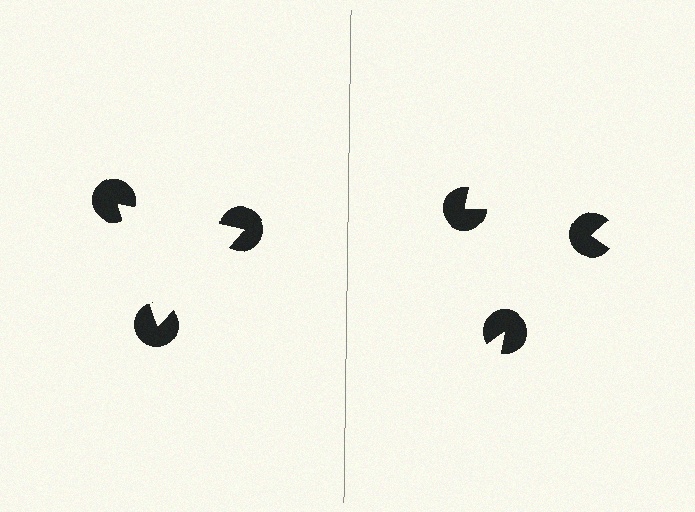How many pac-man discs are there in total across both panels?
6 — 3 on each side.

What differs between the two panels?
The pac-man discs are positioned identically on both sides; only the wedge orientations differ. On the left they align to a triangle; on the right they are misaligned.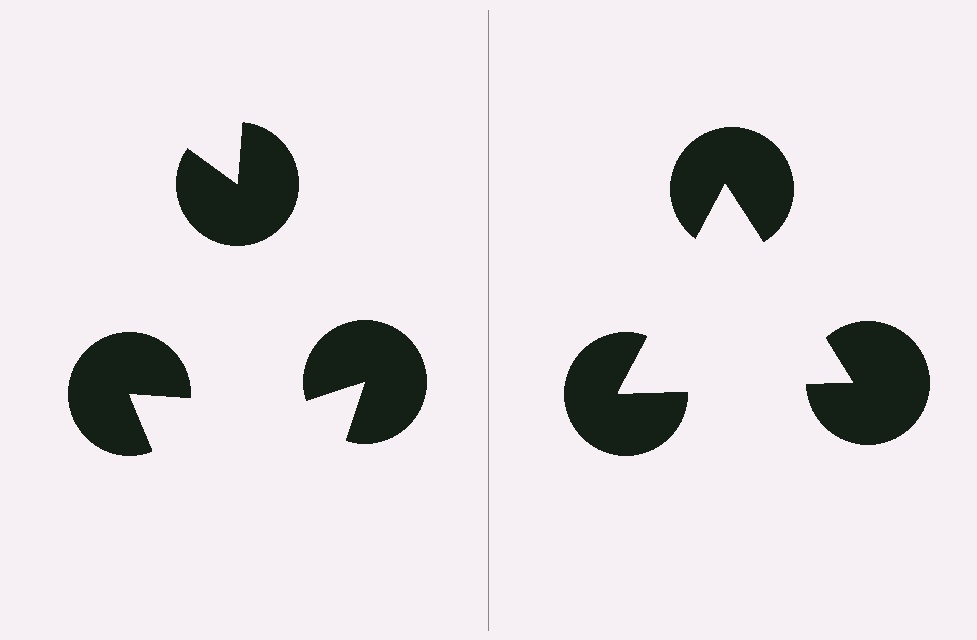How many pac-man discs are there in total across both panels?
6 — 3 on each side.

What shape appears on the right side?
An illusory triangle.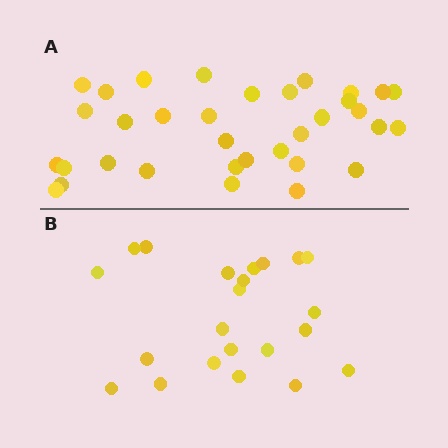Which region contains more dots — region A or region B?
Region A (the top region) has more dots.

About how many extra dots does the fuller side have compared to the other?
Region A has roughly 12 or so more dots than region B.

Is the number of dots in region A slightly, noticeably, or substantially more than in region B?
Region A has substantially more. The ratio is roughly 1.5 to 1.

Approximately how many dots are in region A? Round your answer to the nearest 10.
About 30 dots. (The exact count is 34, which rounds to 30.)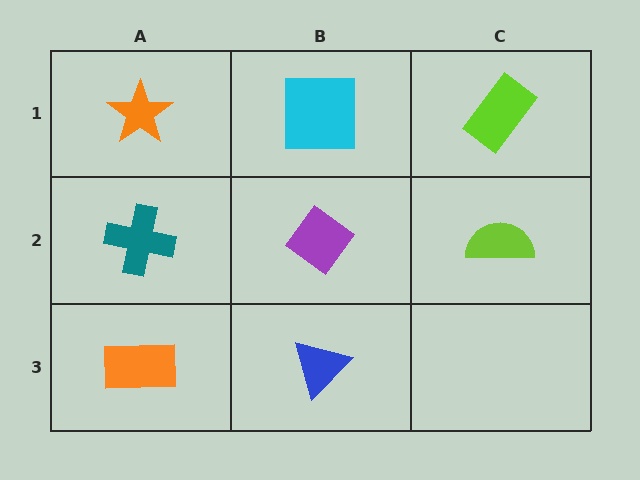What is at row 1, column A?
An orange star.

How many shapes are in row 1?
3 shapes.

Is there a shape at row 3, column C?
No, that cell is empty.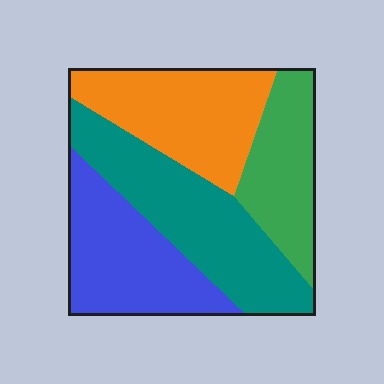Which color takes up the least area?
Green, at roughly 20%.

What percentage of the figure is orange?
Orange takes up between a sixth and a third of the figure.